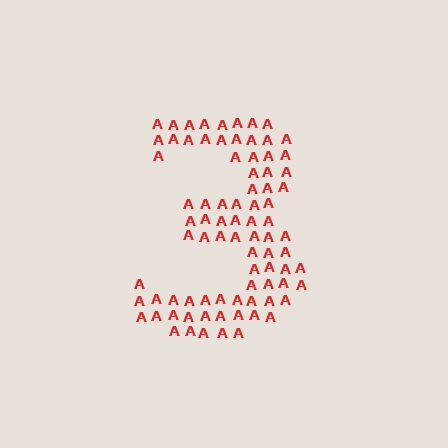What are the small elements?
The small elements are letter A's.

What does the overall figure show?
The overall figure shows the digit 3.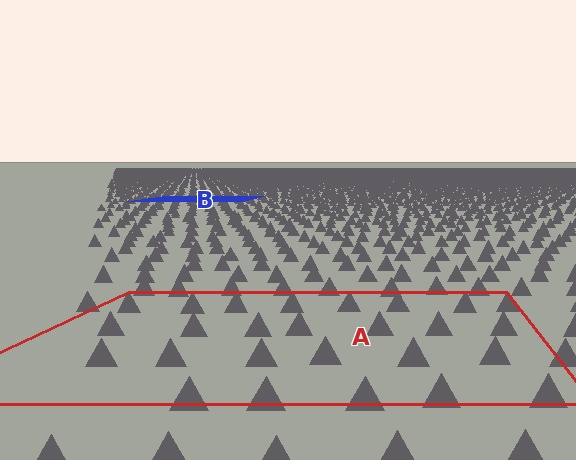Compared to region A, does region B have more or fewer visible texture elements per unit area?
Region B has more texture elements per unit area — they are packed more densely because it is farther away.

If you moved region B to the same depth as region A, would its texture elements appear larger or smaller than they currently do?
They would appear larger. At a closer depth, the same texture elements are projected at a bigger on-screen size.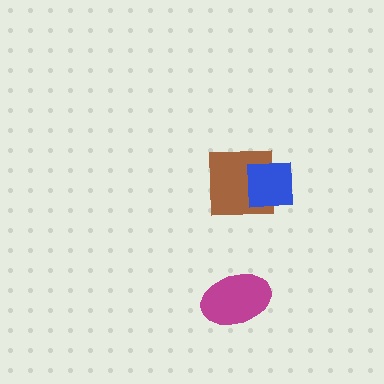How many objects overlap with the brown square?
1 object overlaps with the brown square.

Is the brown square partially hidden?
Yes, it is partially covered by another shape.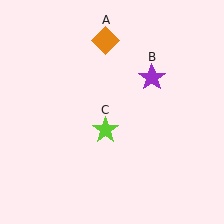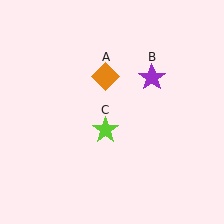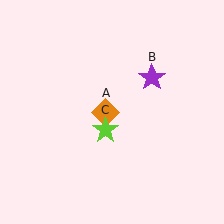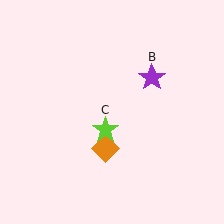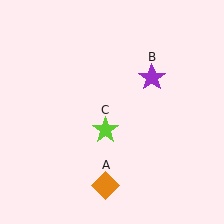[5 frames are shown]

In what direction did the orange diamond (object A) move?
The orange diamond (object A) moved down.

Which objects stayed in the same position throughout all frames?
Purple star (object B) and lime star (object C) remained stationary.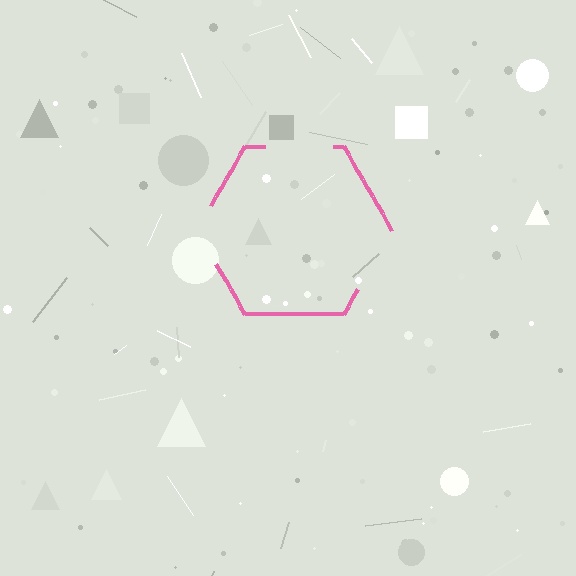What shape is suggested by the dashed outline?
The dashed outline suggests a hexagon.